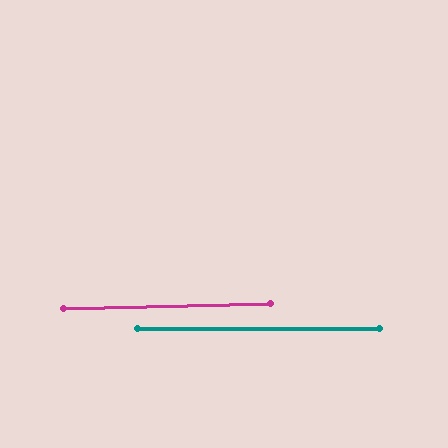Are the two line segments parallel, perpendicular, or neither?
Parallel — their directions differ by only 1.5°.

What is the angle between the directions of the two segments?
Approximately 1 degree.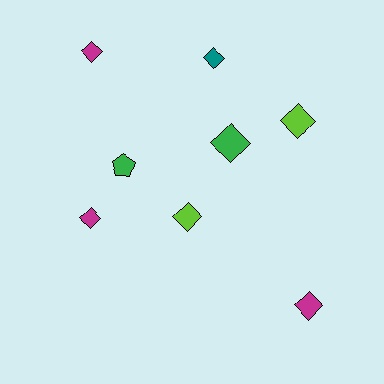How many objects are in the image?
There are 8 objects.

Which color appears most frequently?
Magenta, with 3 objects.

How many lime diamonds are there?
There are 2 lime diamonds.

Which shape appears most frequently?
Diamond, with 7 objects.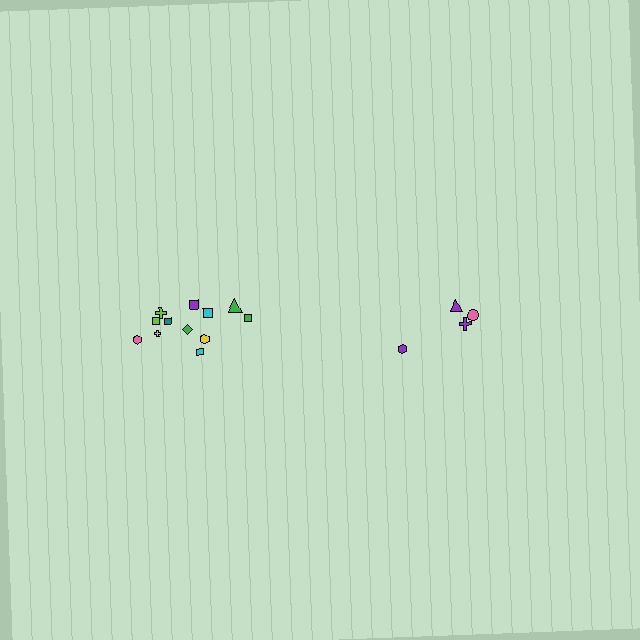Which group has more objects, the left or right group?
The left group.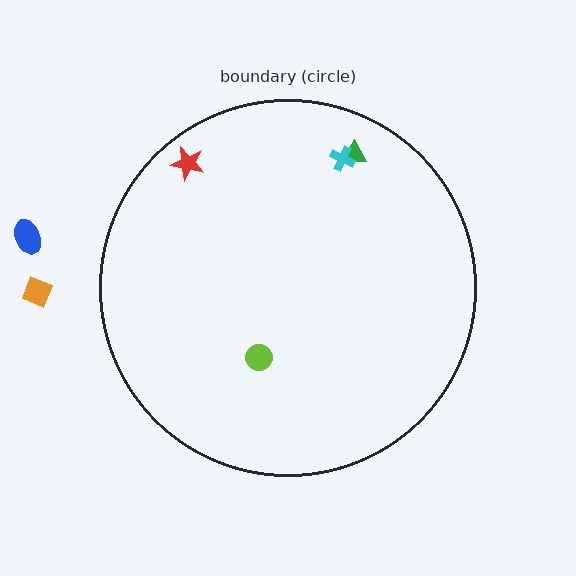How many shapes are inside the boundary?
4 inside, 2 outside.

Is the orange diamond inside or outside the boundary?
Outside.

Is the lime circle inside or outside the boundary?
Inside.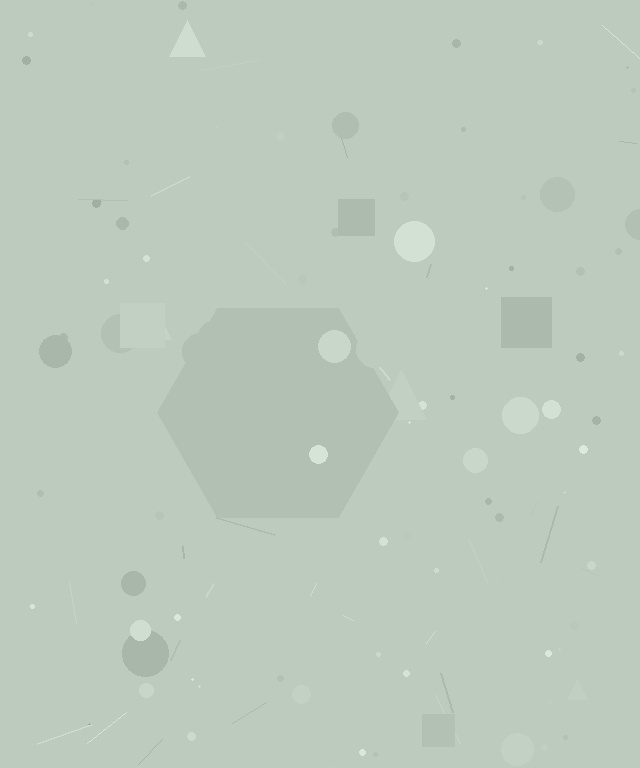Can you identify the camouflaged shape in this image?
The camouflaged shape is a hexagon.